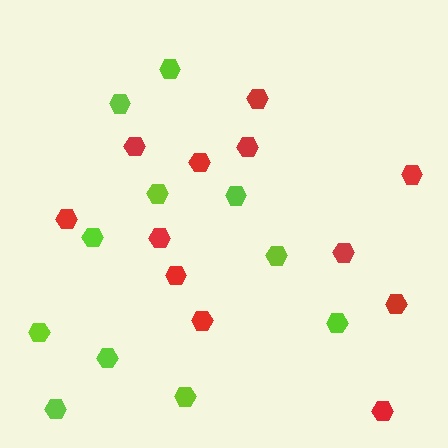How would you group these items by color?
There are 2 groups: one group of red hexagons (12) and one group of lime hexagons (11).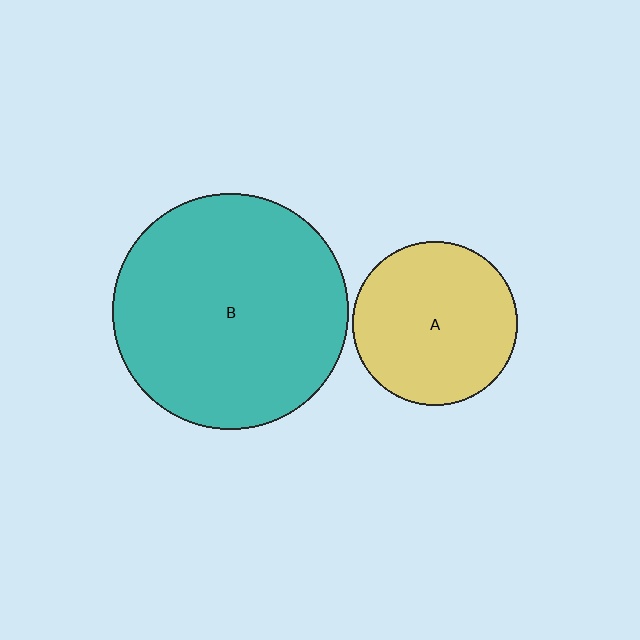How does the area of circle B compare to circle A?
Approximately 2.1 times.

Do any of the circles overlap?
No, none of the circles overlap.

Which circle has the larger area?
Circle B (teal).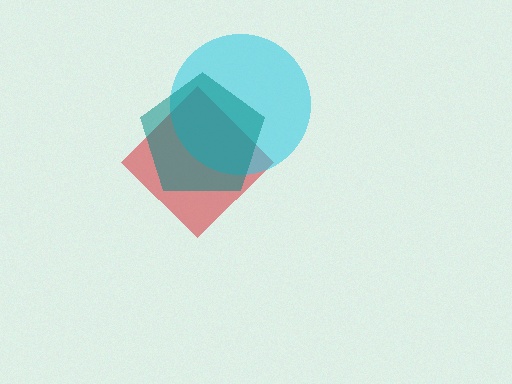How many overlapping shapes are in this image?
There are 3 overlapping shapes in the image.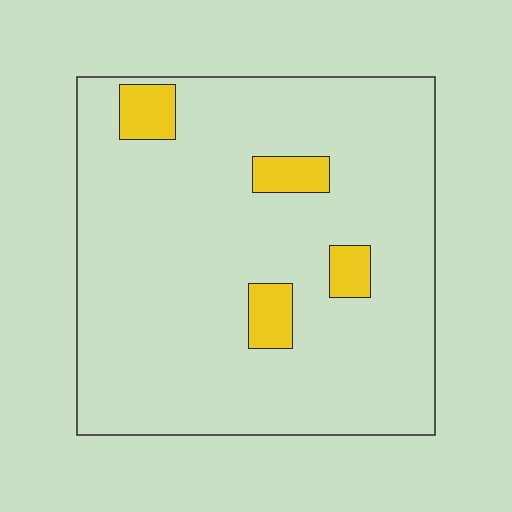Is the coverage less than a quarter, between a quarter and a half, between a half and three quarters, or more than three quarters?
Less than a quarter.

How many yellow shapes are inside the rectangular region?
4.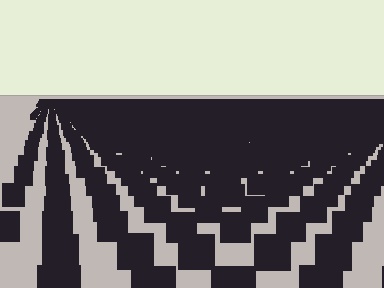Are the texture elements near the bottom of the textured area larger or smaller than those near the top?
Larger. Near the bottom, elements are closer to the viewer and appear at a bigger on-screen size.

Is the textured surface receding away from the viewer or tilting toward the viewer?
The surface is receding away from the viewer. Texture elements get smaller and denser toward the top.